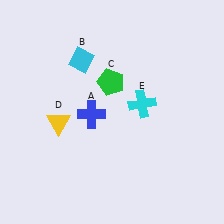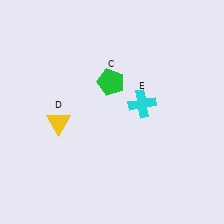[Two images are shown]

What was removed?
The blue cross (A), the cyan diamond (B) were removed in Image 2.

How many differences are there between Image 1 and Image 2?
There are 2 differences between the two images.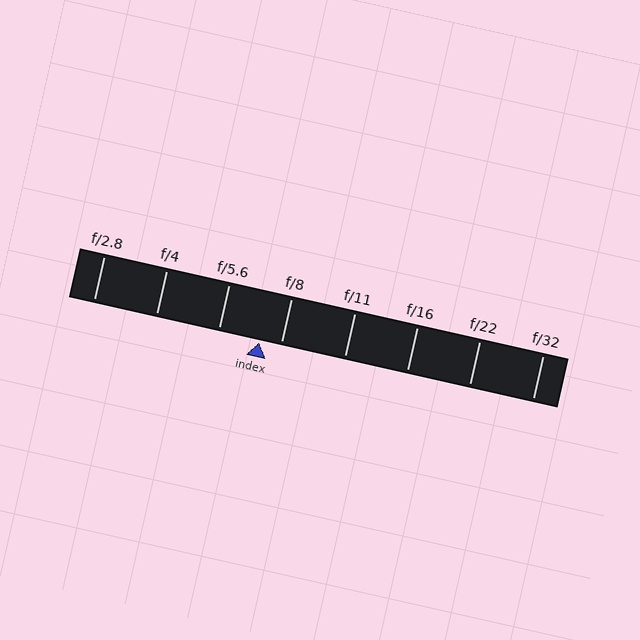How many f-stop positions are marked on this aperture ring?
There are 8 f-stop positions marked.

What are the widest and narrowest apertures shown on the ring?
The widest aperture shown is f/2.8 and the narrowest is f/32.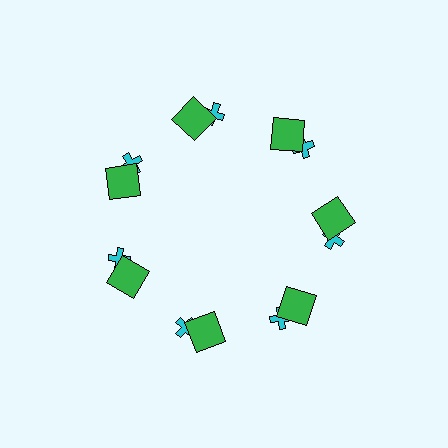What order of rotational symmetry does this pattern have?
This pattern has 7-fold rotational symmetry.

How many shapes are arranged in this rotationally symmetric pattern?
There are 14 shapes, arranged in 7 groups of 2.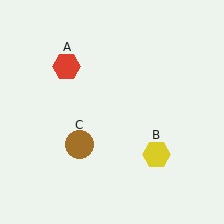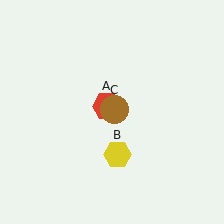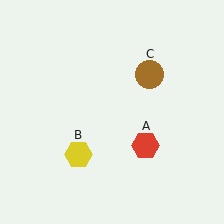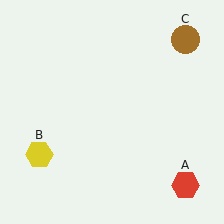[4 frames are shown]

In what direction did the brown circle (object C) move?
The brown circle (object C) moved up and to the right.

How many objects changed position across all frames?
3 objects changed position: red hexagon (object A), yellow hexagon (object B), brown circle (object C).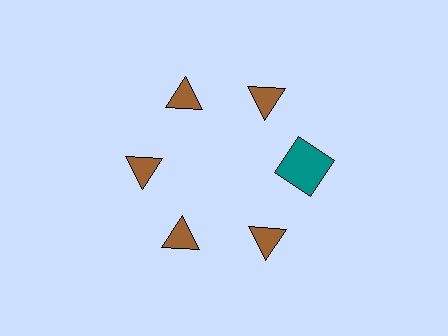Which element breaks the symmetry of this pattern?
The teal square at roughly the 3 o'clock position breaks the symmetry. All other shapes are brown triangles.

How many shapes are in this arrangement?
There are 6 shapes arranged in a ring pattern.